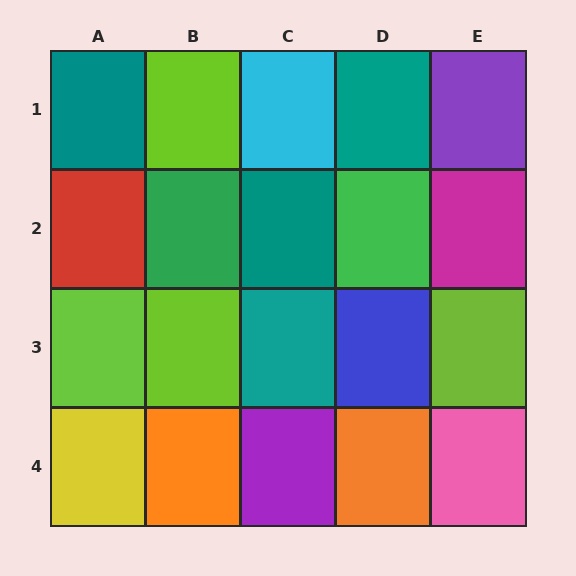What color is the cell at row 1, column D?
Teal.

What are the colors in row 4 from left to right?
Yellow, orange, purple, orange, pink.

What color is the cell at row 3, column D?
Blue.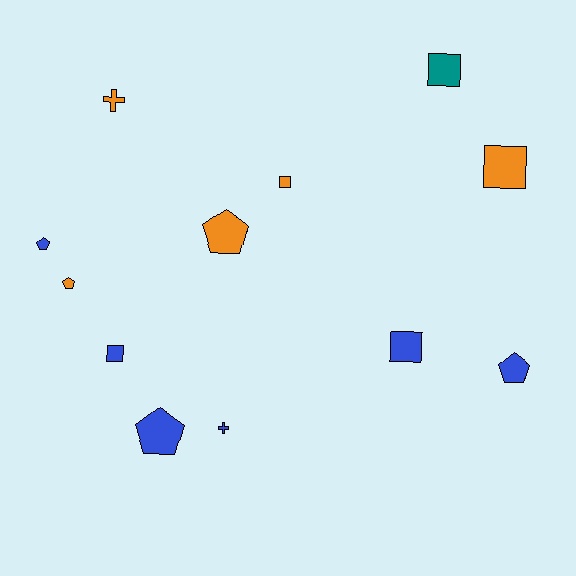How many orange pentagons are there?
There are 2 orange pentagons.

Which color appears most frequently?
Blue, with 6 objects.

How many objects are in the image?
There are 12 objects.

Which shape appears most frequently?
Pentagon, with 5 objects.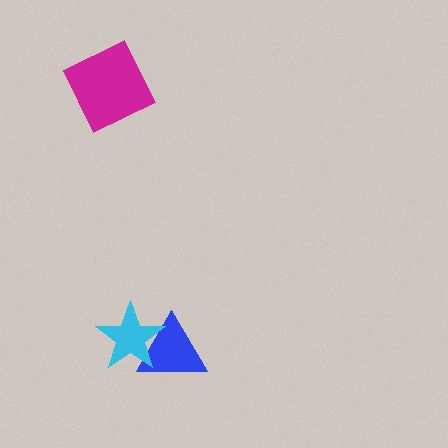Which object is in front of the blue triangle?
The cyan star is in front of the blue triangle.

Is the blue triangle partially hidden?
Yes, it is partially covered by another shape.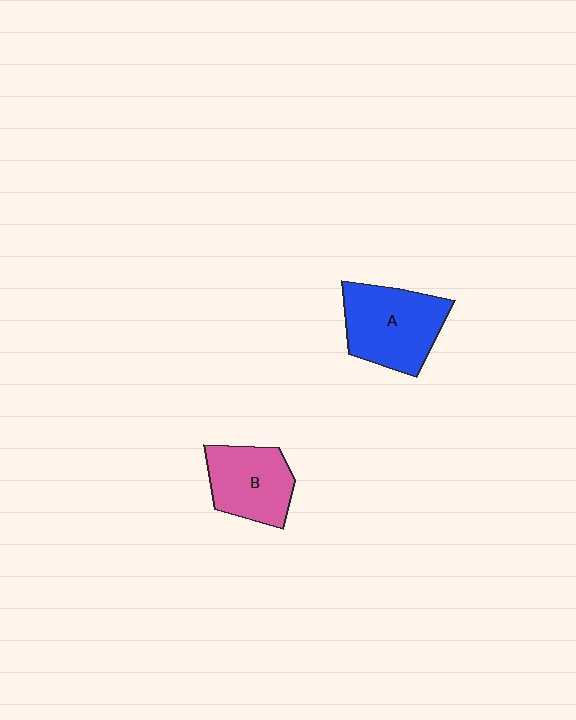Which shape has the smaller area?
Shape B (pink).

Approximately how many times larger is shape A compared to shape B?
Approximately 1.3 times.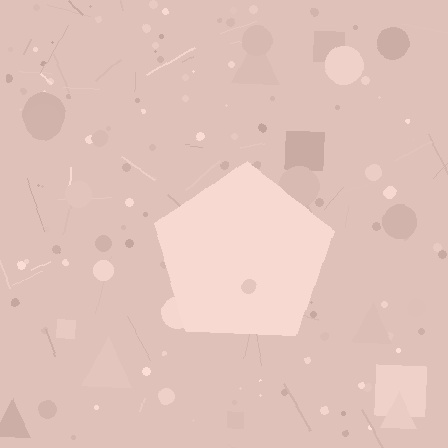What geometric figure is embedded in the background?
A pentagon is embedded in the background.